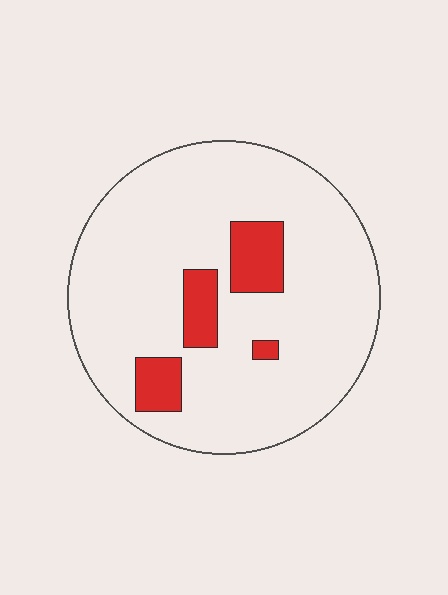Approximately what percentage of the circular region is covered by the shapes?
Approximately 15%.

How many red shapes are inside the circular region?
4.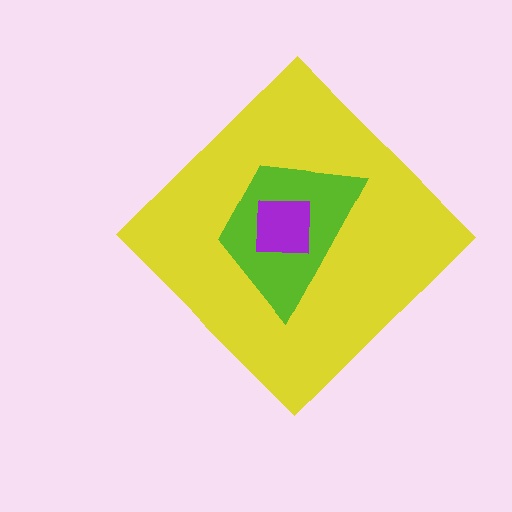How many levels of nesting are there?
3.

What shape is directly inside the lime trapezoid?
The purple square.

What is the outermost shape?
The yellow diamond.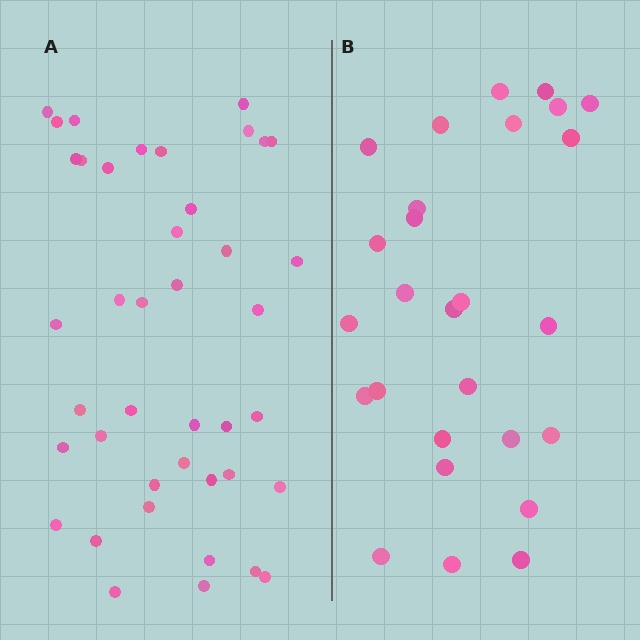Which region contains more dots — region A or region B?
Region A (the left region) has more dots.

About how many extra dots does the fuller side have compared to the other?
Region A has approximately 15 more dots than region B.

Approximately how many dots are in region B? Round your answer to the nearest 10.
About 30 dots. (The exact count is 27, which rounds to 30.)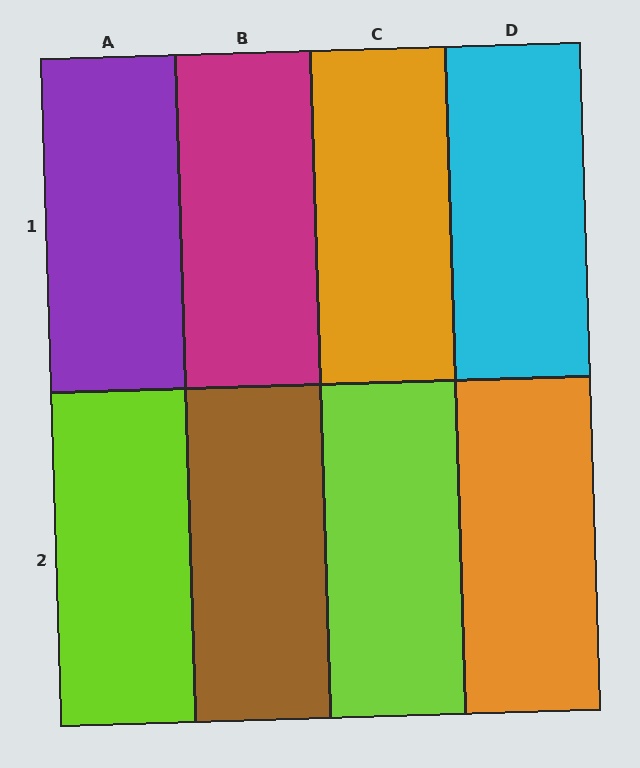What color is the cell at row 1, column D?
Cyan.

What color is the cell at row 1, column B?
Magenta.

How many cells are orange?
2 cells are orange.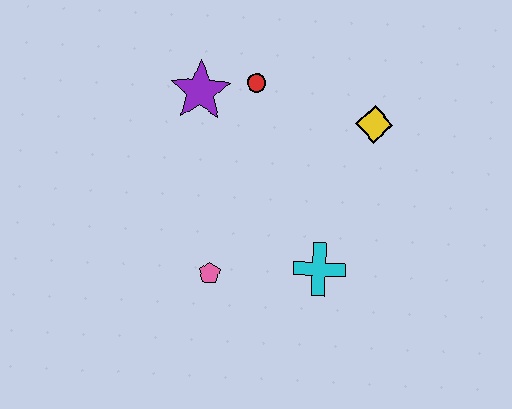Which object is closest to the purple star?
The red circle is closest to the purple star.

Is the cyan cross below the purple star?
Yes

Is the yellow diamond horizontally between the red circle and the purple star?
No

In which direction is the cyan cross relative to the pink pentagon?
The cyan cross is to the right of the pink pentagon.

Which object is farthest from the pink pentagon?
The yellow diamond is farthest from the pink pentagon.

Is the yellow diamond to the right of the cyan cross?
Yes